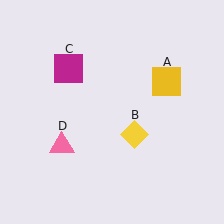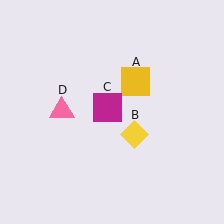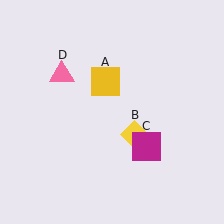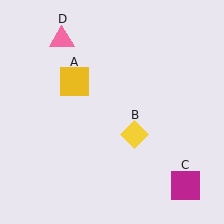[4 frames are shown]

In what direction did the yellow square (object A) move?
The yellow square (object A) moved left.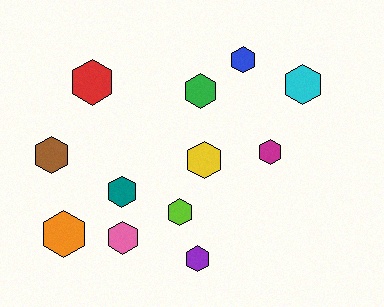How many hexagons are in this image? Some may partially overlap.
There are 12 hexagons.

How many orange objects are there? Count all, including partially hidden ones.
There is 1 orange object.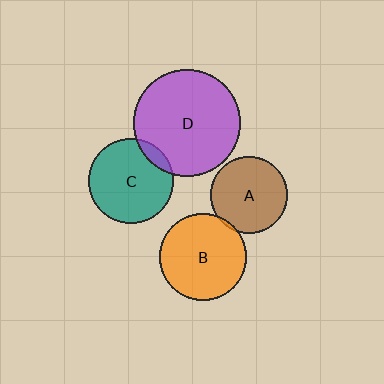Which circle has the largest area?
Circle D (purple).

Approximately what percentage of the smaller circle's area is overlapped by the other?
Approximately 10%.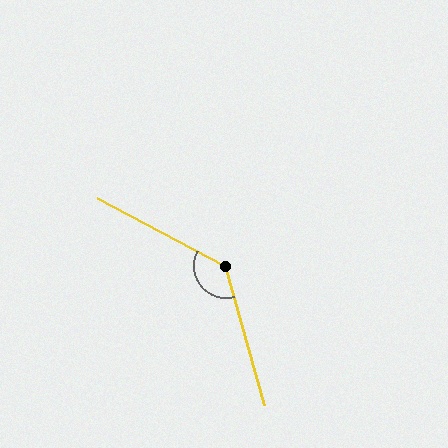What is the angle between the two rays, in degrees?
Approximately 133 degrees.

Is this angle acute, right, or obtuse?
It is obtuse.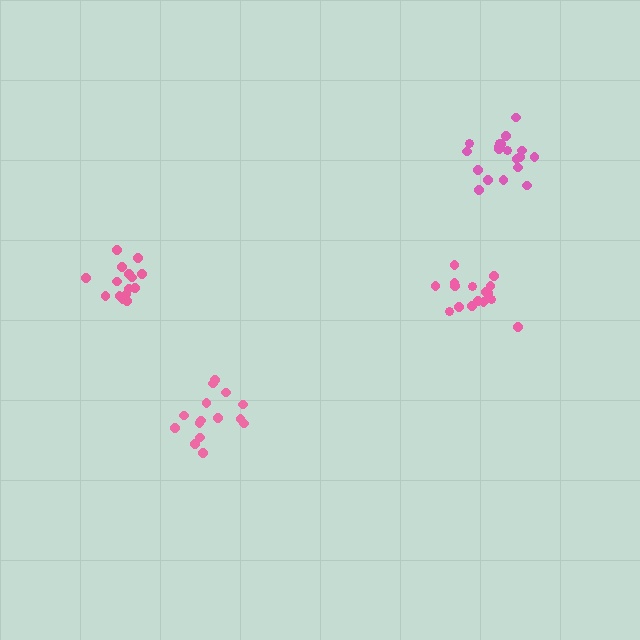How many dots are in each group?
Group 1: 17 dots, Group 2: 15 dots, Group 3: 15 dots, Group 4: 19 dots (66 total).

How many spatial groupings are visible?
There are 4 spatial groupings.